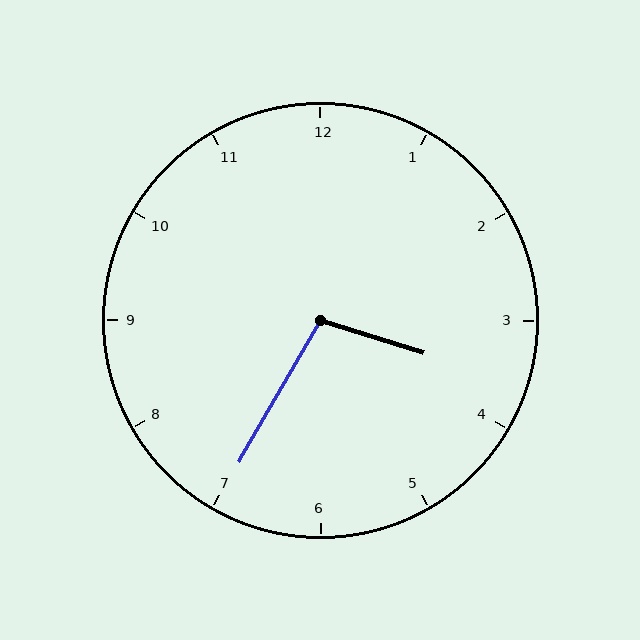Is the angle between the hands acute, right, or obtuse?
It is obtuse.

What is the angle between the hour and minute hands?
Approximately 102 degrees.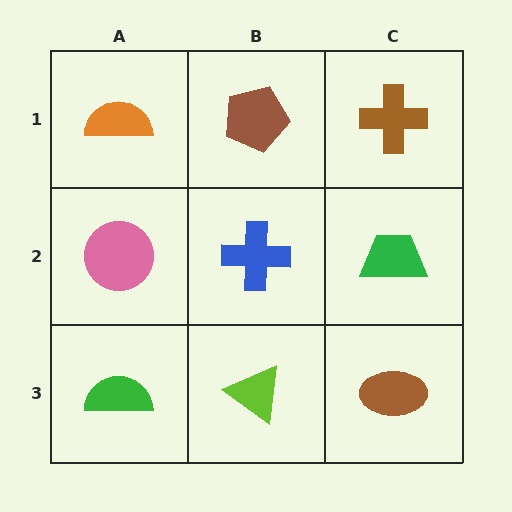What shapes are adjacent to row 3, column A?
A pink circle (row 2, column A), a lime triangle (row 3, column B).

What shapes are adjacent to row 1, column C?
A green trapezoid (row 2, column C), a brown pentagon (row 1, column B).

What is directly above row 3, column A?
A pink circle.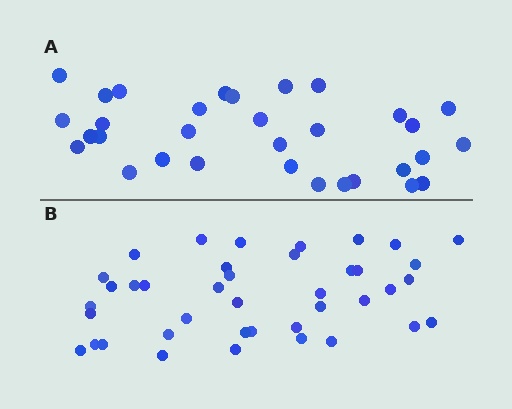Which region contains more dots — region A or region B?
Region B (the bottom region) has more dots.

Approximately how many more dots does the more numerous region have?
Region B has roughly 8 or so more dots than region A.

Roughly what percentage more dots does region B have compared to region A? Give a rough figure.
About 25% more.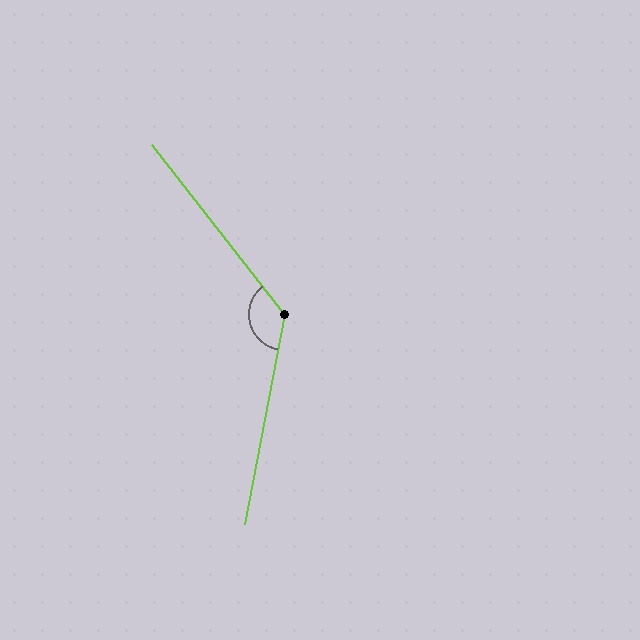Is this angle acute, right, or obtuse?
It is obtuse.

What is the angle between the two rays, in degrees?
Approximately 131 degrees.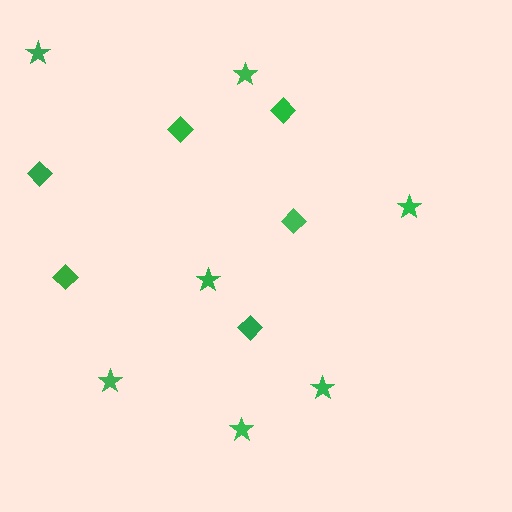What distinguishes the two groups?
There are 2 groups: one group of diamonds (6) and one group of stars (7).